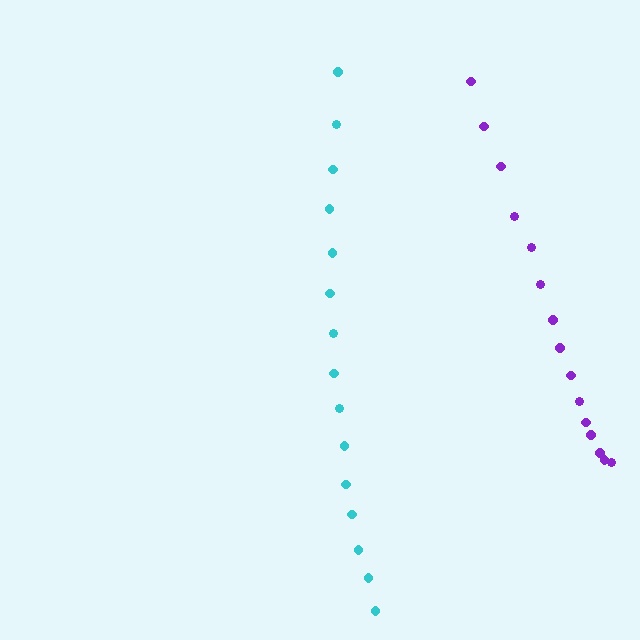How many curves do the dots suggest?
There are 2 distinct paths.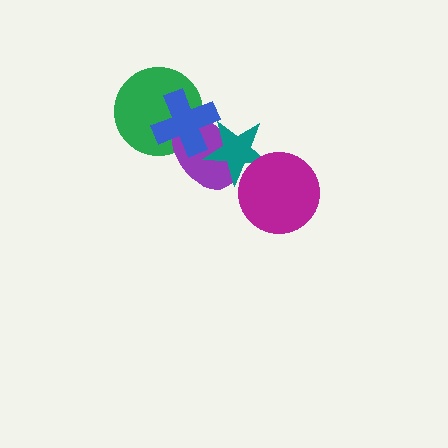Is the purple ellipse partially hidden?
Yes, it is partially covered by another shape.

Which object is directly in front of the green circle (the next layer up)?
The purple ellipse is directly in front of the green circle.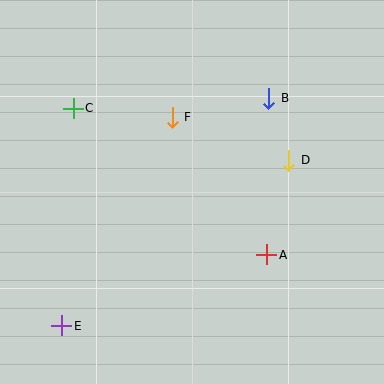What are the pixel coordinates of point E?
Point E is at (62, 326).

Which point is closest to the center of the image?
Point F at (172, 117) is closest to the center.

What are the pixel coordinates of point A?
Point A is at (267, 255).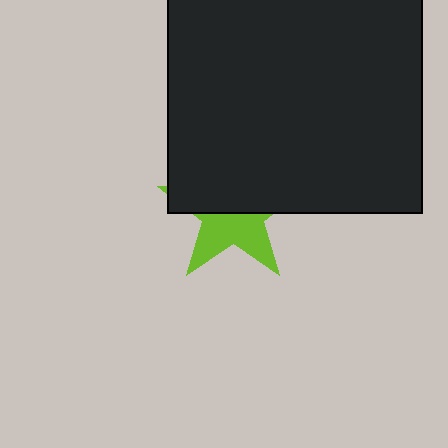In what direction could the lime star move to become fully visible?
The lime star could move down. That would shift it out from behind the black square entirely.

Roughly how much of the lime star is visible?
A small part of it is visible (roughly 44%).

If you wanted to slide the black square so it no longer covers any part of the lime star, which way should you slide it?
Slide it up — that is the most direct way to separate the two shapes.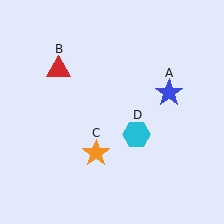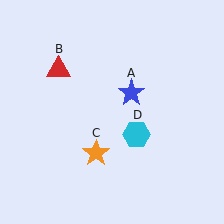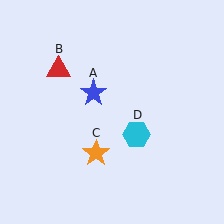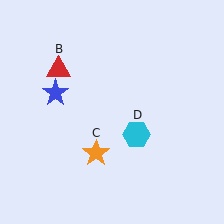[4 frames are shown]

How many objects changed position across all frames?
1 object changed position: blue star (object A).